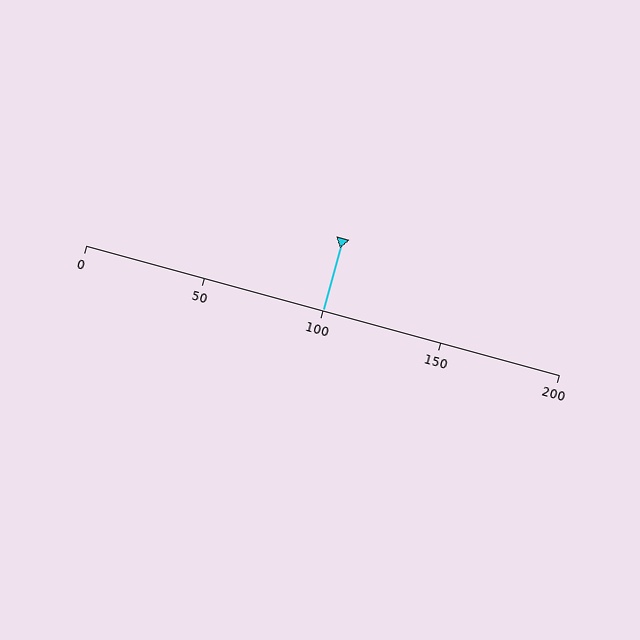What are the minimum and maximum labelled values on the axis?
The axis runs from 0 to 200.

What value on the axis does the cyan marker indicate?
The marker indicates approximately 100.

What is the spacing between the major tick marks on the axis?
The major ticks are spaced 50 apart.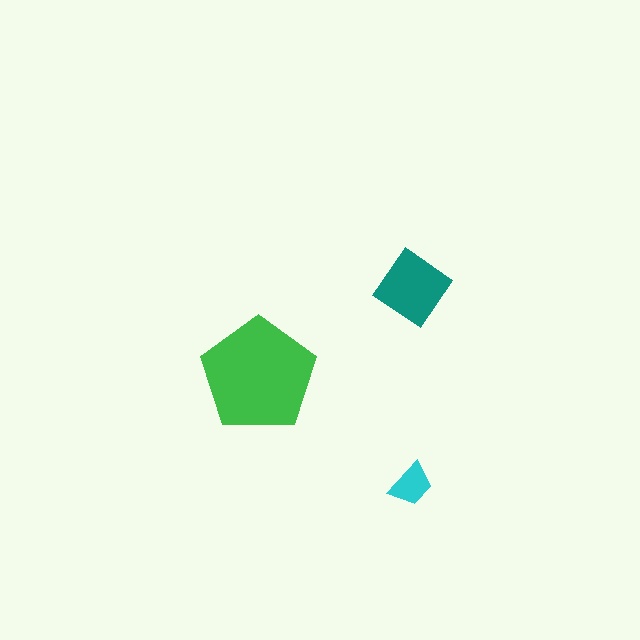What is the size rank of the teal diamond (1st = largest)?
2nd.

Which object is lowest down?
The cyan trapezoid is bottommost.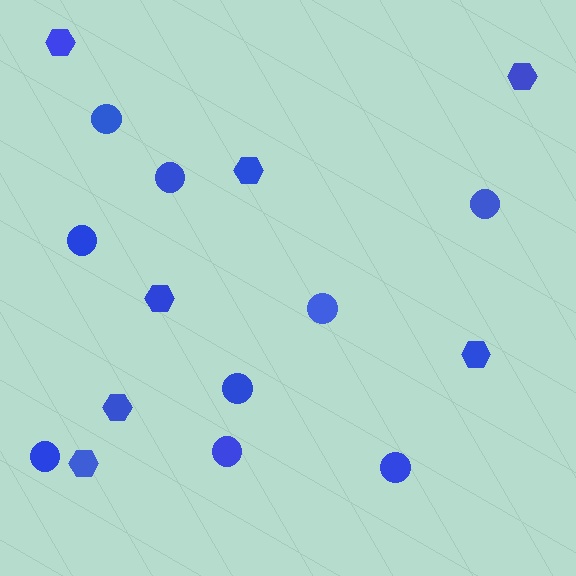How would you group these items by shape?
There are 2 groups: one group of circles (9) and one group of hexagons (7).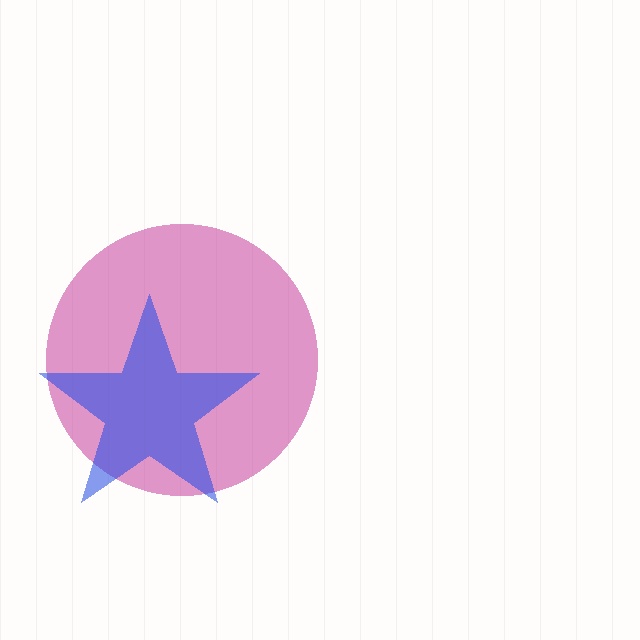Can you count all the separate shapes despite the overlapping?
Yes, there are 2 separate shapes.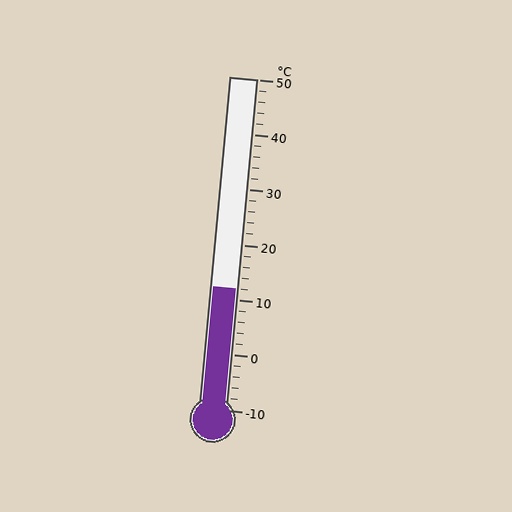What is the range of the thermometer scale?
The thermometer scale ranges from -10°C to 50°C.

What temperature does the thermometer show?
The thermometer shows approximately 12°C.